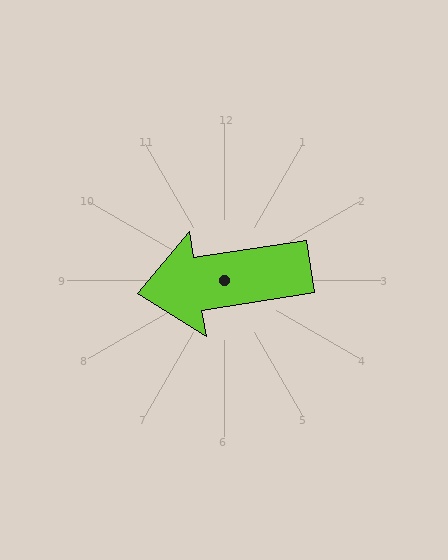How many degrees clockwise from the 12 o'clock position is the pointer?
Approximately 261 degrees.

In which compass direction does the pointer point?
West.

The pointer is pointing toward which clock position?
Roughly 9 o'clock.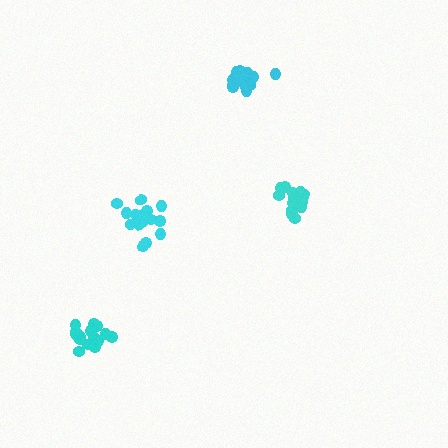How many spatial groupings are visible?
There are 4 spatial groupings.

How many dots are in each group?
Group 1: 16 dots, Group 2: 15 dots, Group 3: 18 dots, Group 4: 18 dots (67 total).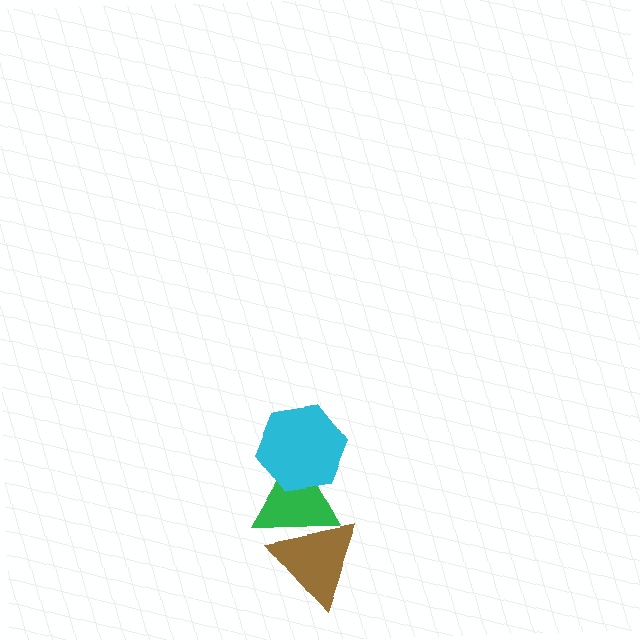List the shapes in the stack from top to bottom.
From top to bottom: the cyan hexagon, the green triangle, the brown triangle.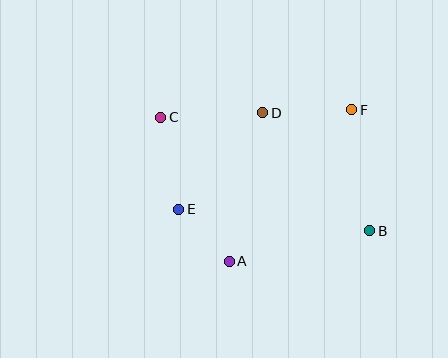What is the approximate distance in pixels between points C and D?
The distance between C and D is approximately 102 pixels.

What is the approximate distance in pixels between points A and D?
The distance between A and D is approximately 152 pixels.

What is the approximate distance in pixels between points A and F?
The distance between A and F is approximately 195 pixels.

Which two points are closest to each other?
Points A and E are closest to each other.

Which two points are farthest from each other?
Points B and C are farthest from each other.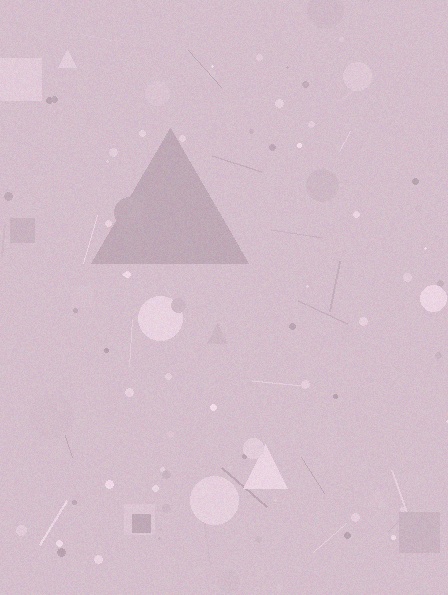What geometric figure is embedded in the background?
A triangle is embedded in the background.